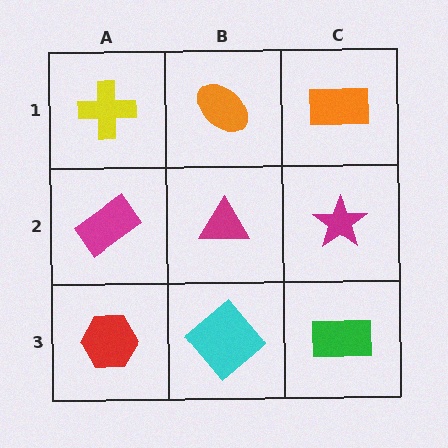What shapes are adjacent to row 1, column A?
A magenta rectangle (row 2, column A), an orange ellipse (row 1, column B).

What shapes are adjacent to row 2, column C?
An orange rectangle (row 1, column C), a green rectangle (row 3, column C), a magenta triangle (row 2, column B).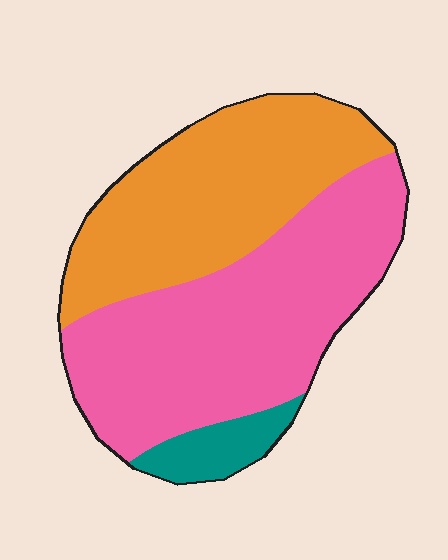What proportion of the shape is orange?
Orange takes up about two fifths (2/5) of the shape.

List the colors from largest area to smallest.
From largest to smallest: pink, orange, teal.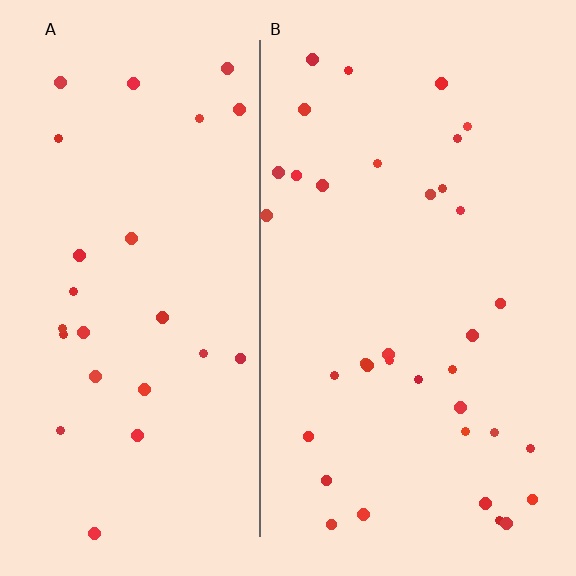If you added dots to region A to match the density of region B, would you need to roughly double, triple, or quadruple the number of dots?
Approximately double.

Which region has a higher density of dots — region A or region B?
B (the right).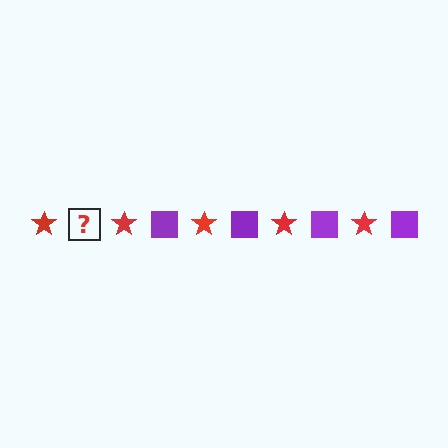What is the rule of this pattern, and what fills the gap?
The rule is that the pattern alternates between red star and purple square. The gap should be filled with a purple square.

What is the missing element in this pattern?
The missing element is a purple square.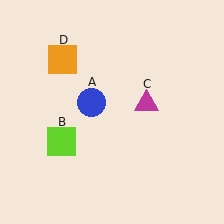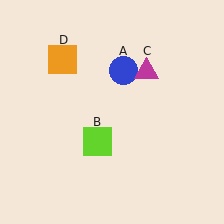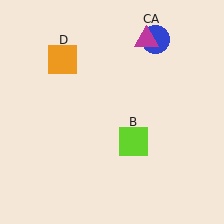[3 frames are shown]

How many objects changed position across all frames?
3 objects changed position: blue circle (object A), lime square (object B), magenta triangle (object C).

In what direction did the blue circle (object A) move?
The blue circle (object A) moved up and to the right.